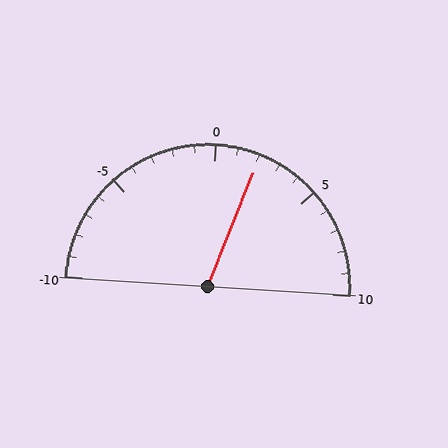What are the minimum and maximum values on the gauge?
The gauge ranges from -10 to 10.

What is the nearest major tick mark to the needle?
The nearest major tick mark is 0.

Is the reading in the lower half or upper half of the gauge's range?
The reading is in the upper half of the range (-10 to 10).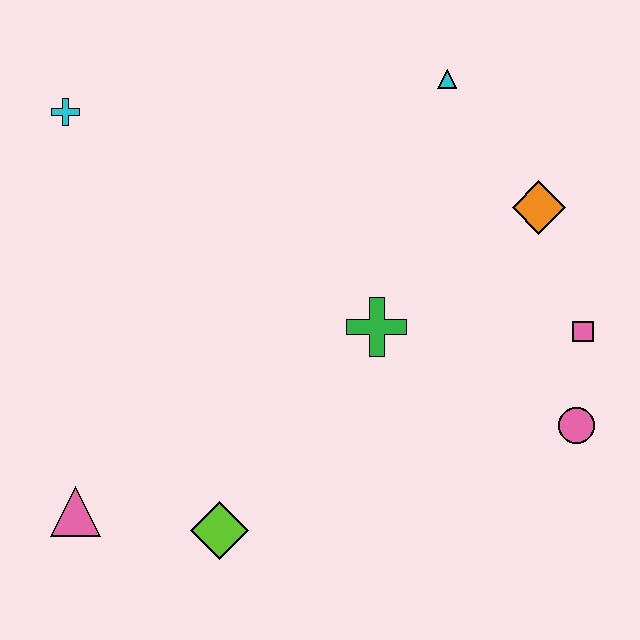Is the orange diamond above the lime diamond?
Yes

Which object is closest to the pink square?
The pink circle is closest to the pink square.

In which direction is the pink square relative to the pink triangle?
The pink square is to the right of the pink triangle.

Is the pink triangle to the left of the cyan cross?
No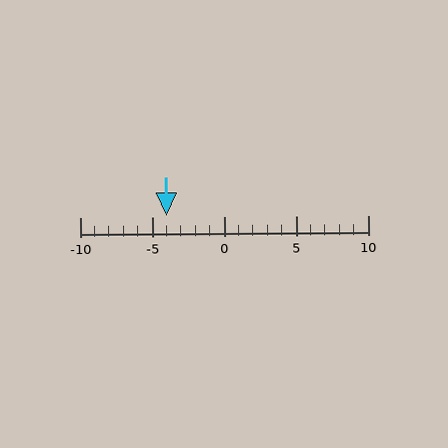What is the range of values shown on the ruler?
The ruler shows values from -10 to 10.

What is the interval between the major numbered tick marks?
The major tick marks are spaced 5 units apart.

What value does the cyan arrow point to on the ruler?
The cyan arrow points to approximately -4.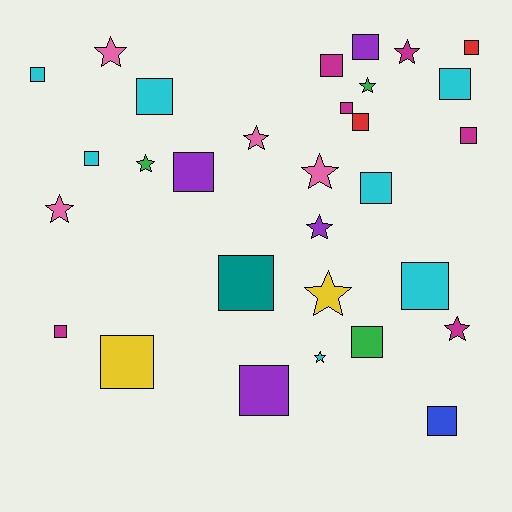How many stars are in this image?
There are 11 stars.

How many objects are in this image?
There are 30 objects.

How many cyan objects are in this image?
There are 7 cyan objects.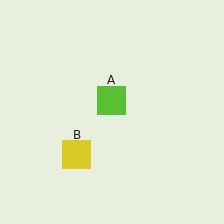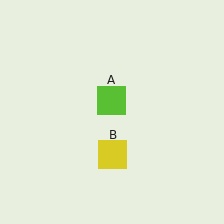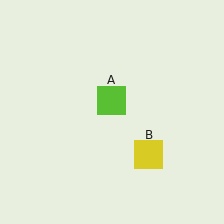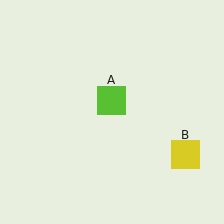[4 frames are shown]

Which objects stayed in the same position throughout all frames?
Lime square (object A) remained stationary.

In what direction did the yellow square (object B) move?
The yellow square (object B) moved right.